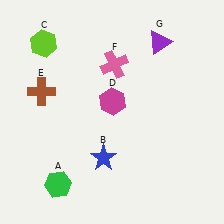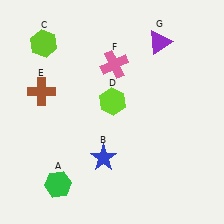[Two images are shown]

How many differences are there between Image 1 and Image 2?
There is 1 difference between the two images.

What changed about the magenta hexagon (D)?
In Image 1, D is magenta. In Image 2, it changed to lime.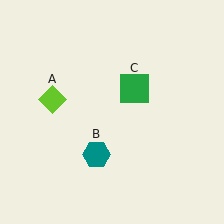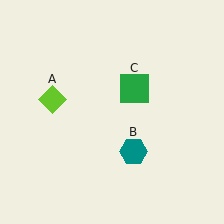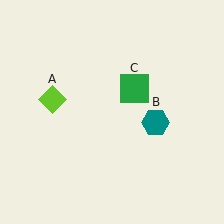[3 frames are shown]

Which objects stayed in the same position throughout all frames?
Lime diamond (object A) and green square (object C) remained stationary.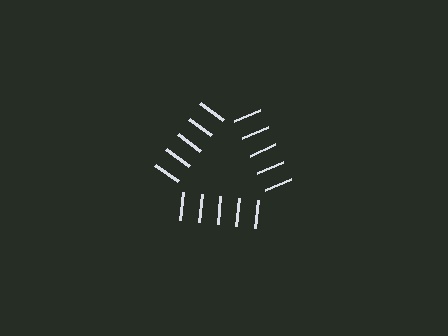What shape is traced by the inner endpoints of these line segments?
An illusory triangle — the line segments terminate on its edges but no continuous stroke is drawn.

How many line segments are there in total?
15 — 5 along each of the 3 edges.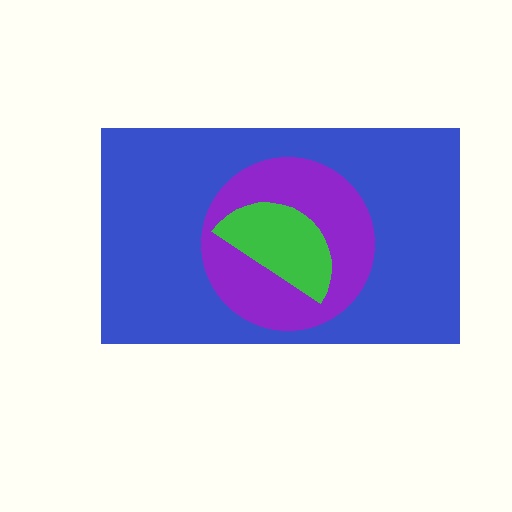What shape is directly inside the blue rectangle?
The purple circle.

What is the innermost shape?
The green semicircle.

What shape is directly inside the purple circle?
The green semicircle.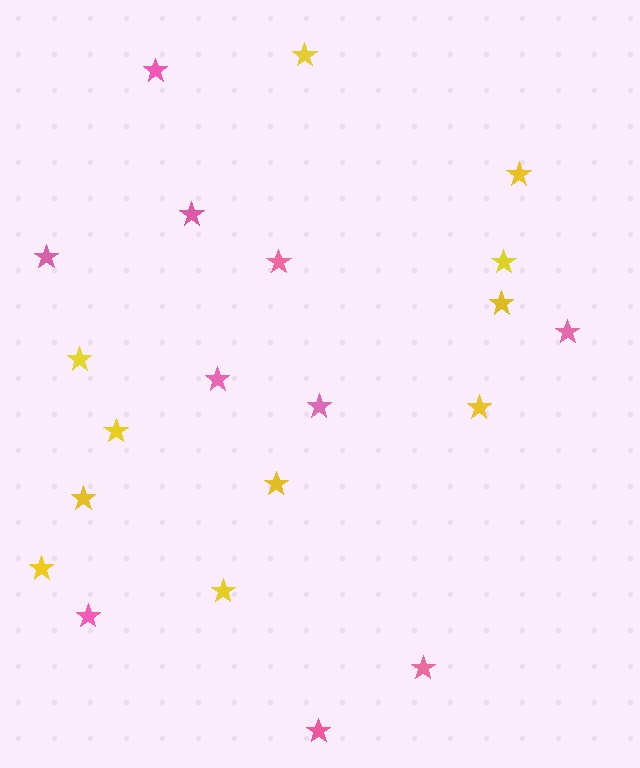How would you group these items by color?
There are 2 groups: one group of pink stars (10) and one group of yellow stars (11).